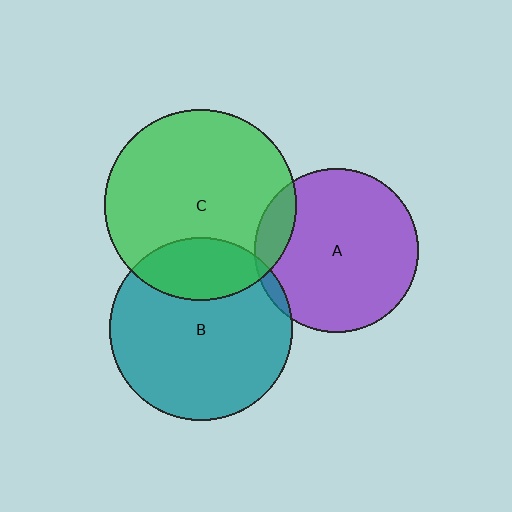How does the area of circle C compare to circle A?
Approximately 1.4 times.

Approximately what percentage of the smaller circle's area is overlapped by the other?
Approximately 25%.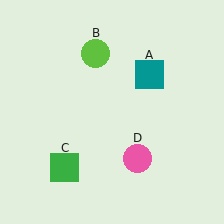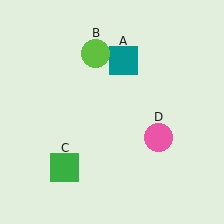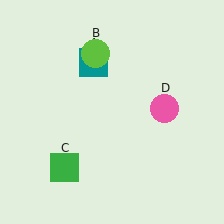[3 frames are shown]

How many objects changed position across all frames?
2 objects changed position: teal square (object A), pink circle (object D).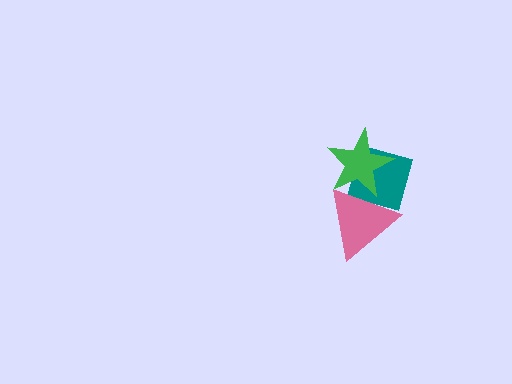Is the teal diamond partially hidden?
Yes, it is partially covered by another shape.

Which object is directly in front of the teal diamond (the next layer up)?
The pink triangle is directly in front of the teal diamond.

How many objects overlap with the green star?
2 objects overlap with the green star.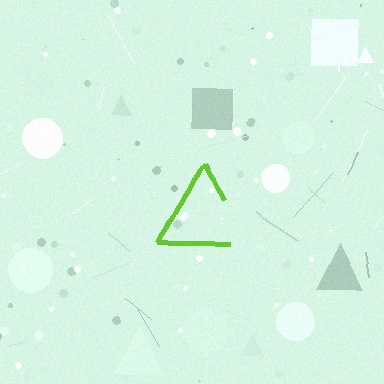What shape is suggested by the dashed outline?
The dashed outline suggests a triangle.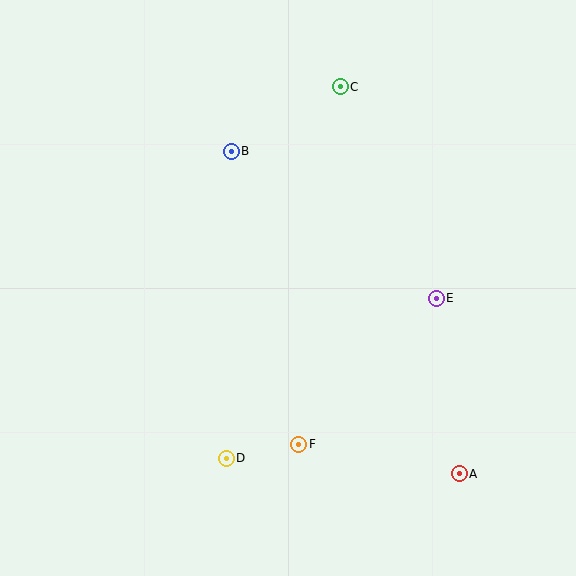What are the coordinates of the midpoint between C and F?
The midpoint between C and F is at (320, 265).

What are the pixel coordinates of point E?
Point E is at (436, 298).